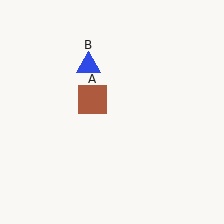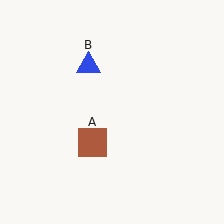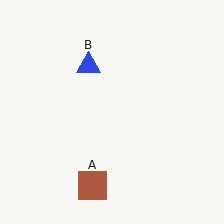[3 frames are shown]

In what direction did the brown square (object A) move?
The brown square (object A) moved down.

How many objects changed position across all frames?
1 object changed position: brown square (object A).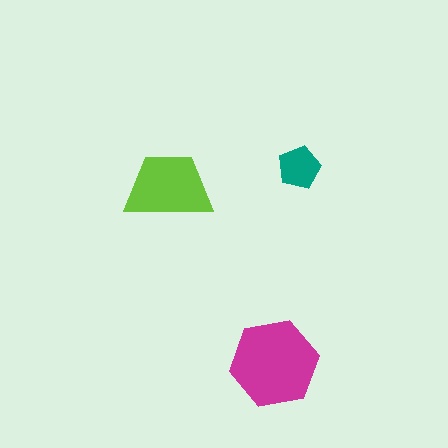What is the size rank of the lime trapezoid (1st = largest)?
2nd.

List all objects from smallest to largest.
The teal pentagon, the lime trapezoid, the magenta hexagon.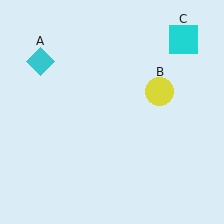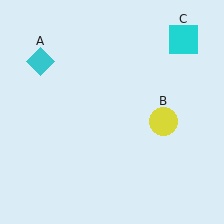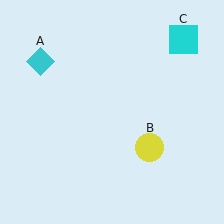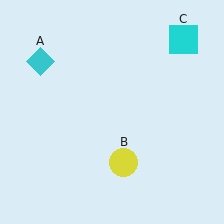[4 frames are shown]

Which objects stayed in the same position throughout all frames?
Cyan diamond (object A) and cyan square (object C) remained stationary.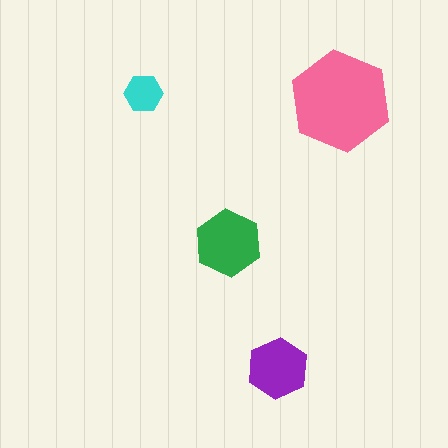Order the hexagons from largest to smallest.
the pink one, the green one, the purple one, the cyan one.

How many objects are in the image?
There are 4 objects in the image.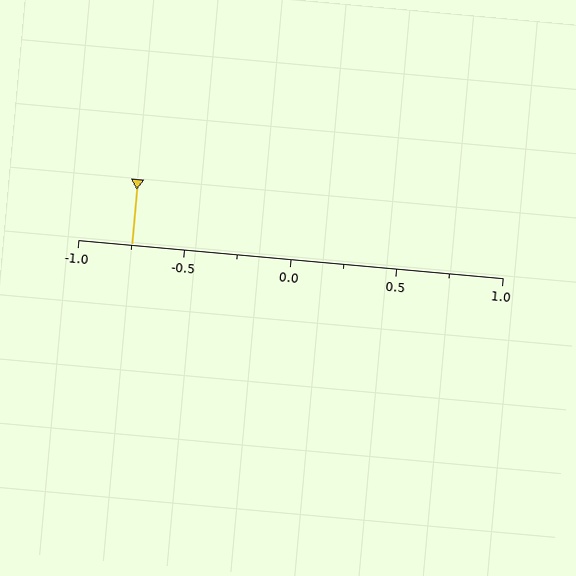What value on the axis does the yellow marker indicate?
The marker indicates approximately -0.75.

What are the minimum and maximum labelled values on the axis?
The axis runs from -1.0 to 1.0.